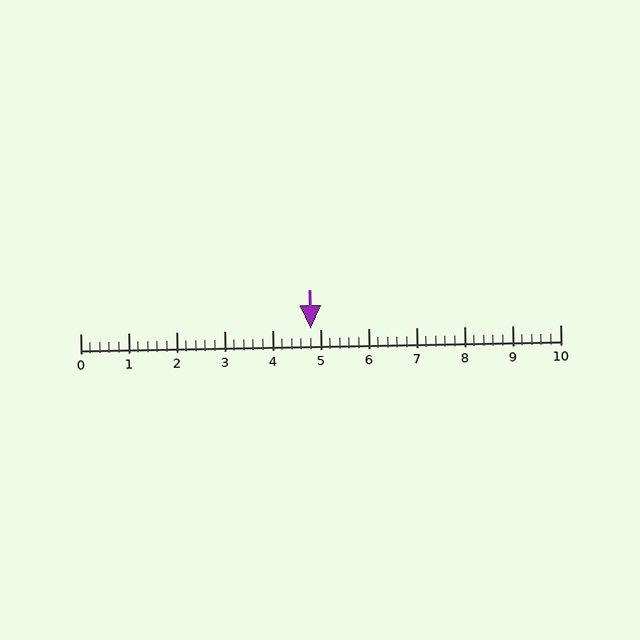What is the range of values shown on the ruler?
The ruler shows values from 0 to 10.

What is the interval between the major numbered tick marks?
The major tick marks are spaced 1 units apart.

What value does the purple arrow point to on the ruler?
The purple arrow points to approximately 4.8.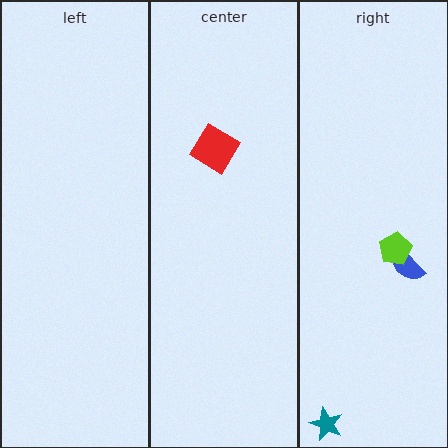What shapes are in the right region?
The teal star, the blue semicircle, the lime pentagon.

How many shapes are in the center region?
1.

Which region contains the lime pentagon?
The right region.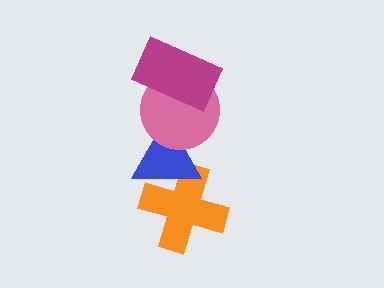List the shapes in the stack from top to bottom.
From top to bottom: the magenta rectangle, the pink circle, the blue triangle, the orange cross.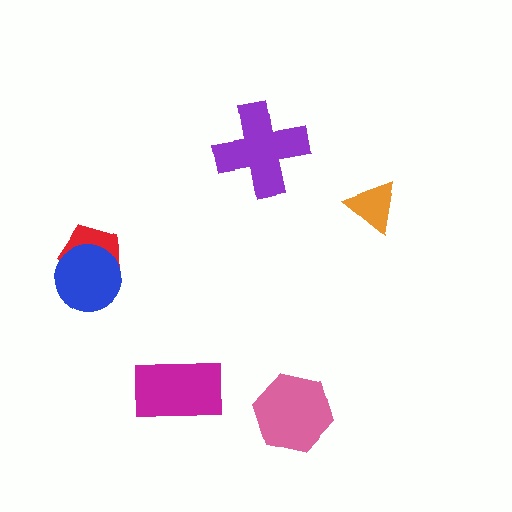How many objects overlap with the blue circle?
1 object overlaps with the blue circle.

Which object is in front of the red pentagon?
The blue circle is in front of the red pentagon.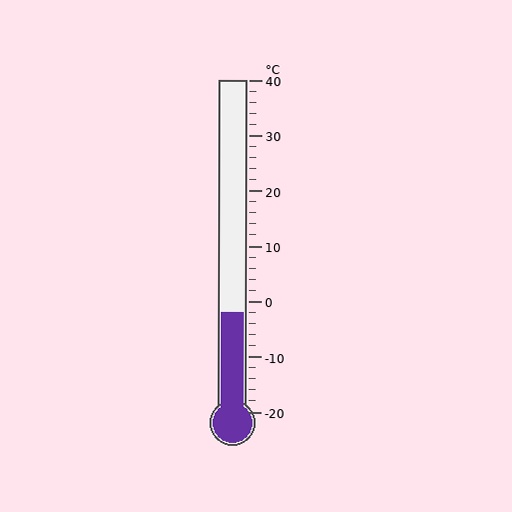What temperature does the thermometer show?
The thermometer shows approximately -2°C.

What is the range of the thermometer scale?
The thermometer scale ranges from -20°C to 40°C.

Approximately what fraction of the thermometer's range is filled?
The thermometer is filled to approximately 30% of its range.